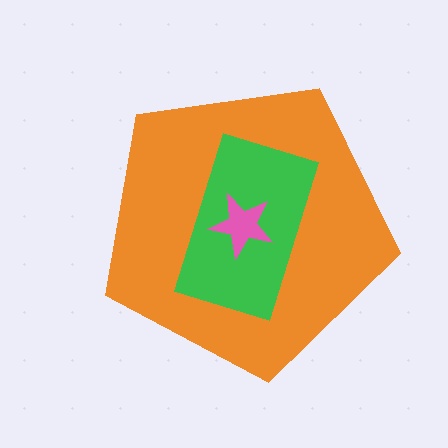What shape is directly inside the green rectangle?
The pink star.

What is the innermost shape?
The pink star.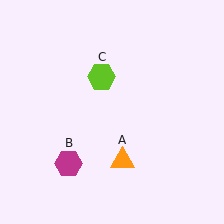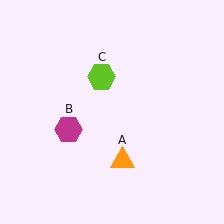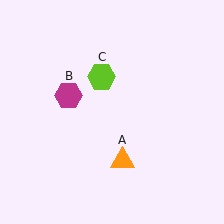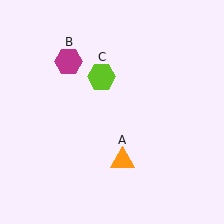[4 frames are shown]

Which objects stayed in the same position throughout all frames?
Orange triangle (object A) and lime hexagon (object C) remained stationary.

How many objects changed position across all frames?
1 object changed position: magenta hexagon (object B).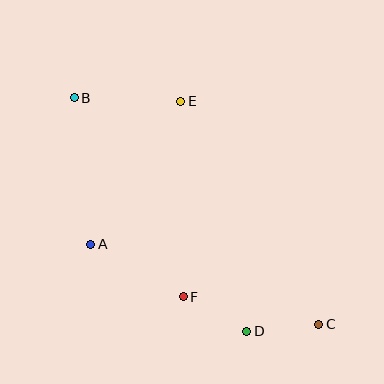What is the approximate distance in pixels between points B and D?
The distance between B and D is approximately 290 pixels.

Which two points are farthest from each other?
Points B and C are farthest from each other.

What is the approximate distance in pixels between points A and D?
The distance between A and D is approximately 178 pixels.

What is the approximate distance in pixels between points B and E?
The distance between B and E is approximately 106 pixels.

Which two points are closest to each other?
Points D and F are closest to each other.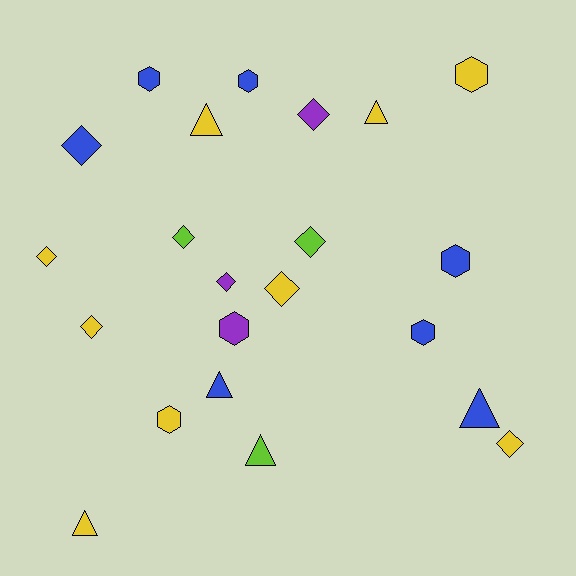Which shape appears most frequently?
Diamond, with 9 objects.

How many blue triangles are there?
There are 2 blue triangles.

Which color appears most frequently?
Yellow, with 9 objects.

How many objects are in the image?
There are 22 objects.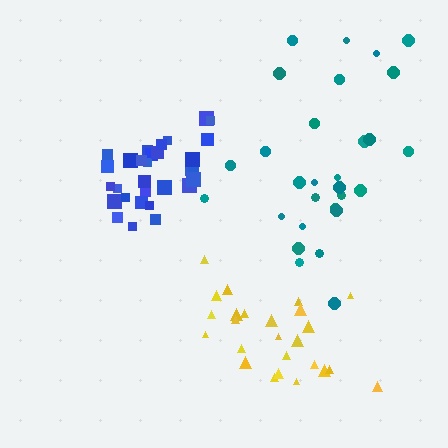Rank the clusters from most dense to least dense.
blue, yellow, teal.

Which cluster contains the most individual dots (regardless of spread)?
Blue (31).